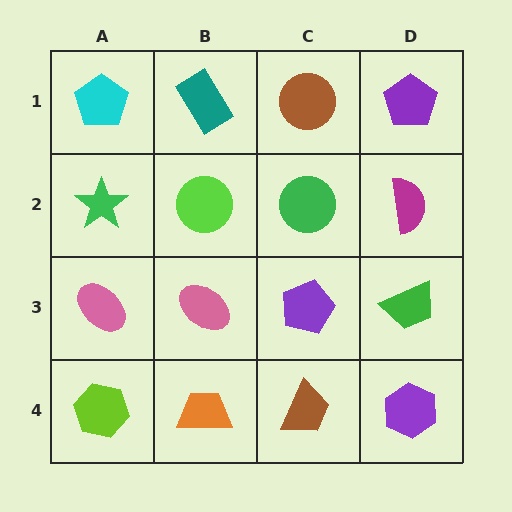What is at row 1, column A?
A cyan pentagon.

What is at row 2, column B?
A lime circle.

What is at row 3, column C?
A purple pentagon.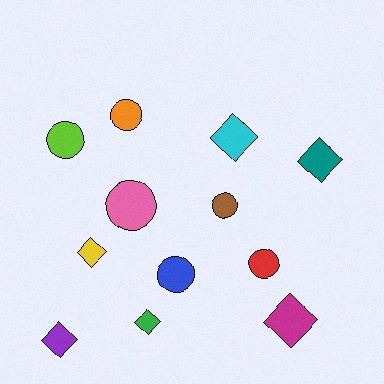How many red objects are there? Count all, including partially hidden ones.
There is 1 red object.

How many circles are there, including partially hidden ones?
There are 6 circles.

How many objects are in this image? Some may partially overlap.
There are 12 objects.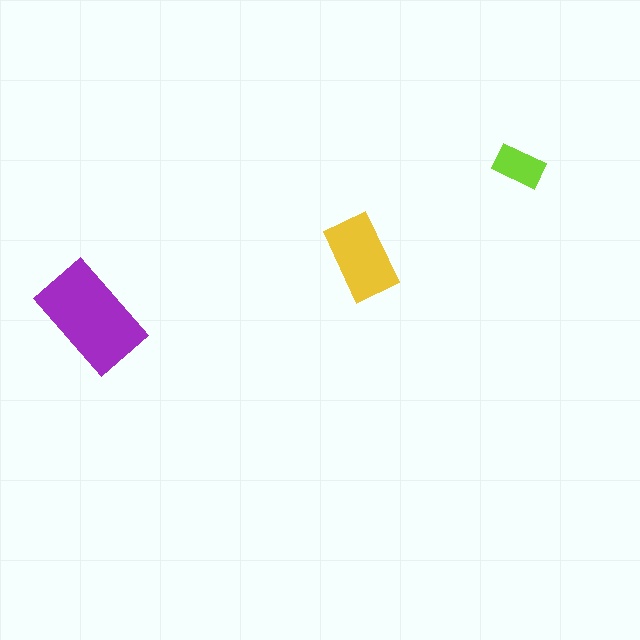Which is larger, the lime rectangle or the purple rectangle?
The purple one.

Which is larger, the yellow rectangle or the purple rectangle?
The purple one.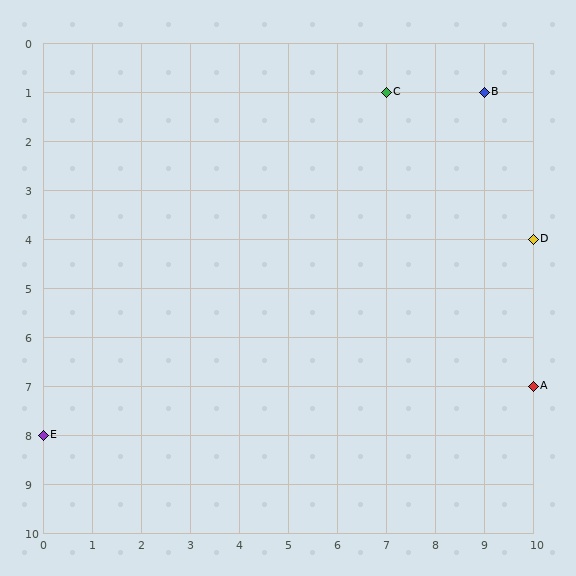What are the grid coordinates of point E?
Point E is at grid coordinates (0, 8).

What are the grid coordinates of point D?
Point D is at grid coordinates (10, 4).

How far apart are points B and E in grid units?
Points B and E are 9 columns and 7 rows apart (about 11.4 grid units diagonally).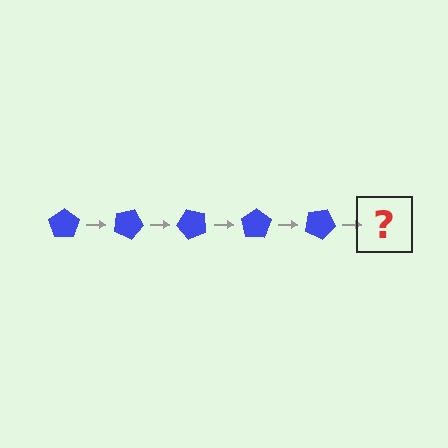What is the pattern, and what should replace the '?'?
The pattern is that the pentagon rotates 25 degrees each step. The '?' should be a blue pentagon rotated 125 degrees.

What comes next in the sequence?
The next element should be a blue pentagon rotated 125 degrees.